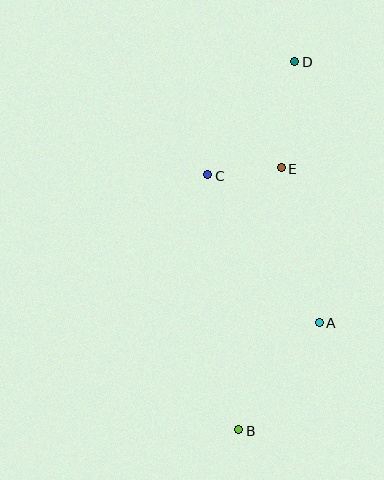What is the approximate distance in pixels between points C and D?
The distance between C and D is approximately 143 pixels.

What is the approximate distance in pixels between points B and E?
The distance between B and E is approximately 265 pixels.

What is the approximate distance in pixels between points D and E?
The distance between D and E is approximately 108 pixels.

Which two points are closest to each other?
Points C and E are closest to each other.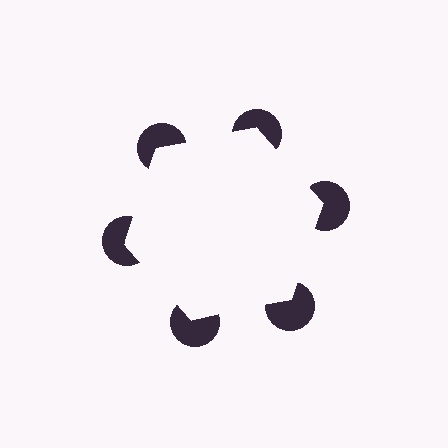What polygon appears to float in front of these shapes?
An illusory hexagon — its edges are inferred from the aligned wedge cuts in the pac-man discs, not physically drawn.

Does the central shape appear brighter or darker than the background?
It typically appears slightly brighter than the background, even though no actual brightness change is drawn.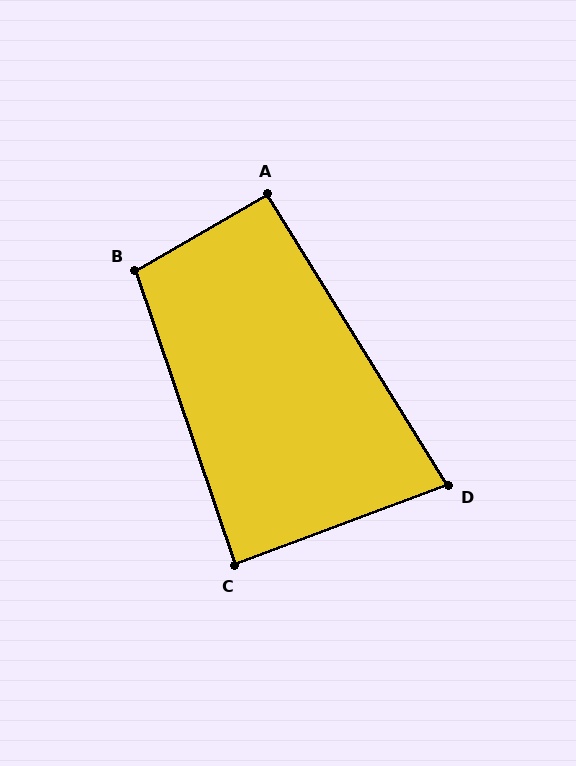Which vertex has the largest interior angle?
B, at approximately 101 degrees.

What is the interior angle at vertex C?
Approximately 88 degrees (approximately right).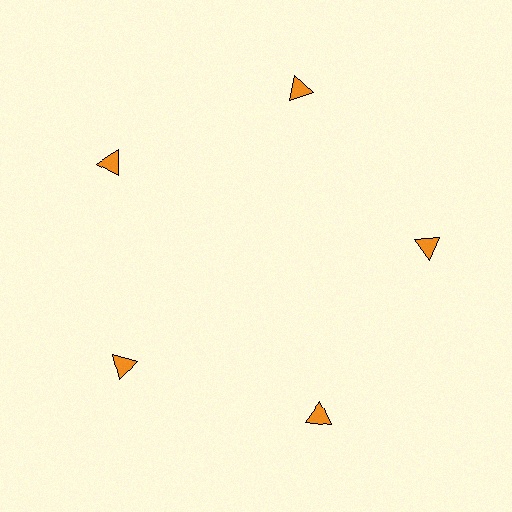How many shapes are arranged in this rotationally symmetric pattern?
There are 5 shapes, arranged in 5 groups of 1.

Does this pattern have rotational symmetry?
Yes, this pattern has 5-fold rotational symmetry. It looks the same after rotating 72 degrees around the center.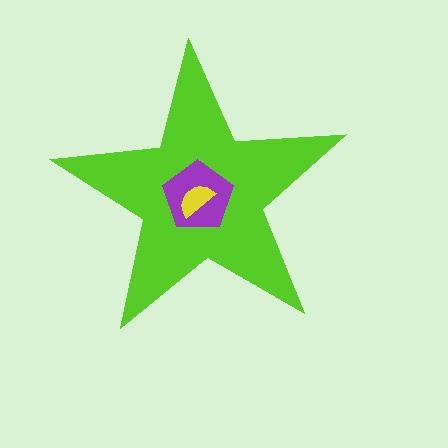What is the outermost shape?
The lime star.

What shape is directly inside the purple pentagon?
The yellow semicircle.